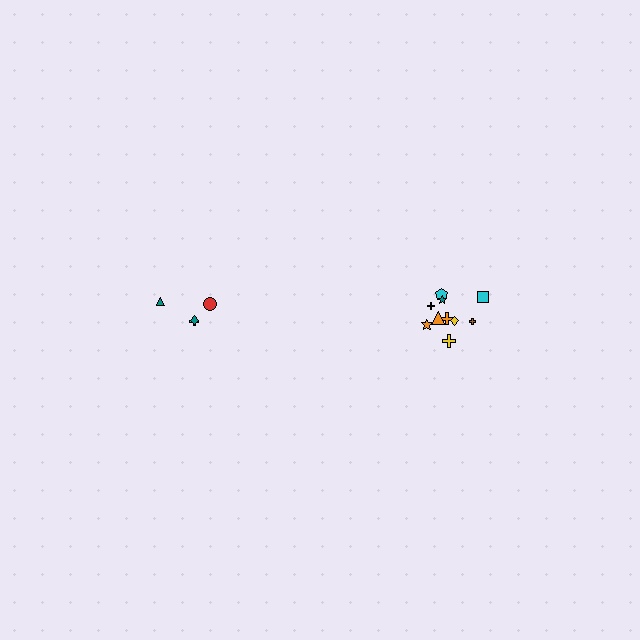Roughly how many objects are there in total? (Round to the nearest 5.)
Roughly 15 objects in total.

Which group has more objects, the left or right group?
The right group.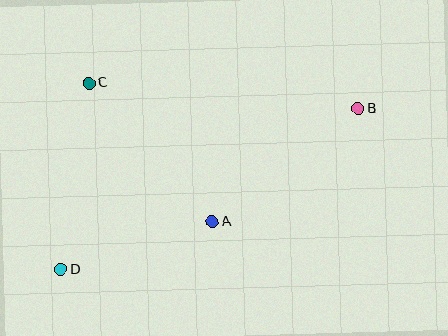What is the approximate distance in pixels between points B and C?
The distance between B and C is approximately 270 pixels.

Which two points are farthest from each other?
Points B and D are farthest from each other.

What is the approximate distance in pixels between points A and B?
The distance between A and B is approximately 184 pixels.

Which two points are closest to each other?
Points A and D are closest to each other.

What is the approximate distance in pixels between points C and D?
The distance between C and D is approximately 189 pixels.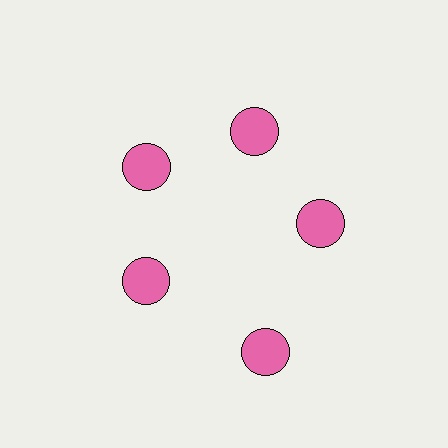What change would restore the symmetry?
The symmetry would be restored by moving it inward, back onto the ring so that all 5 circles sit at equal angles and equal distance from the center.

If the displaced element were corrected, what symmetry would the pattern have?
It would have 5-fold rotational symmetry — the pattern would map onto itself every 72 degrees.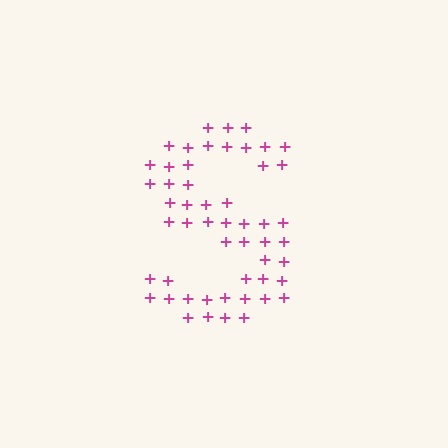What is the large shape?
The large shape is the letter S.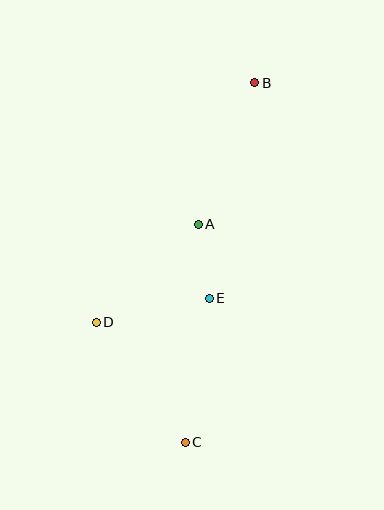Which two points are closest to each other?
Points A and E are closest to each other.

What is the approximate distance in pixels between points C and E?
The distance between C and E is approximately 146 pixels.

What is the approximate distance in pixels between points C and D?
The distance between C and D is approximately 149 pixels.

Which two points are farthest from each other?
Points B and C are farthest from each other.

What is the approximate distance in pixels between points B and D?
The distance between B and D is approximately 288 pixels.